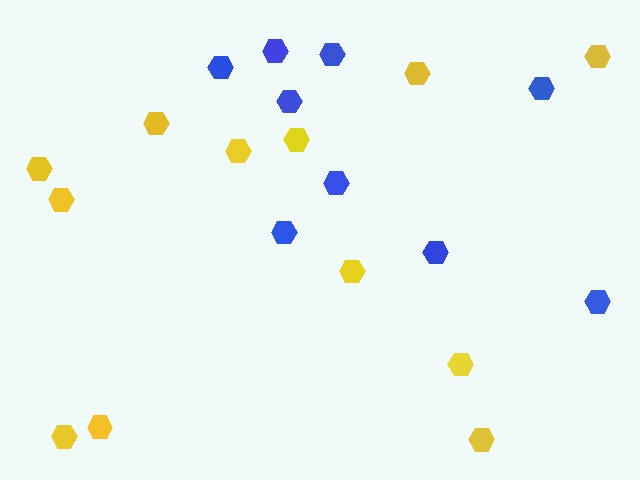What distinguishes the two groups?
There are 2 groups: one group of blue hexagons (9) and one group of yellow hexagons (12).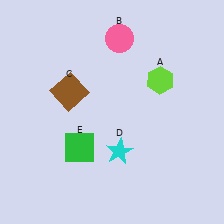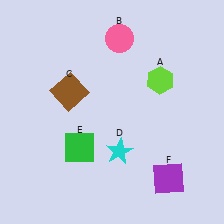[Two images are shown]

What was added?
A purple square (F) was added in Image 2.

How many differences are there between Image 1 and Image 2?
There is 1 difference between the two images.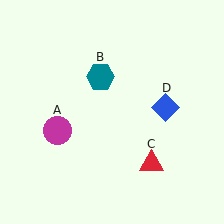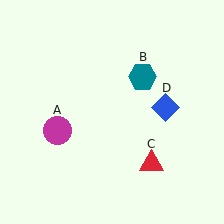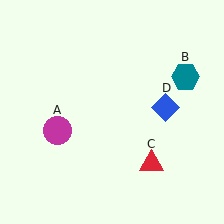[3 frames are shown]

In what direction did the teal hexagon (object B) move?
The teal hexagon (object B) moved right.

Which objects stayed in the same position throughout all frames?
Magenta circle (object A) and red triangle (object C) and blue diamond (object D) remained stationary.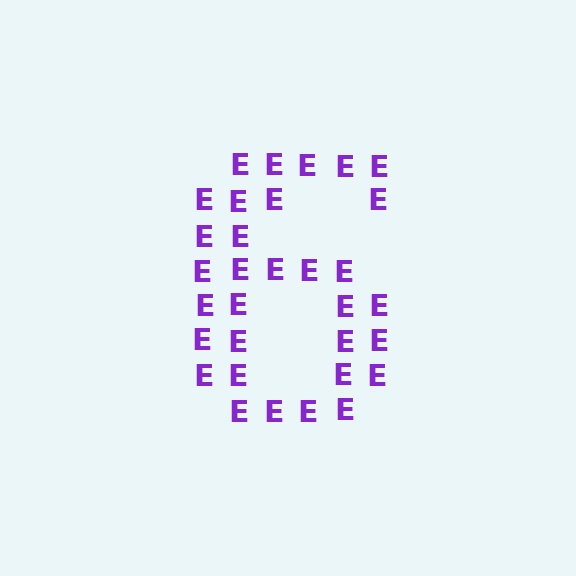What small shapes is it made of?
It is made of small letter E's.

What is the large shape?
The large shape is the digit 6.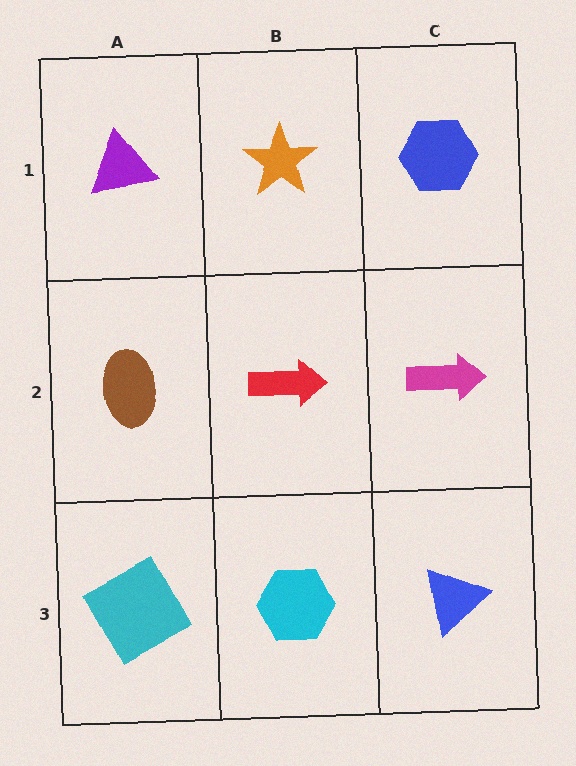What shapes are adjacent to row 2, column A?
A purple triangle (row 1, column A), a cyan square (row 3, column A), a red arrow (row 2, column B).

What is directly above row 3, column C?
A magenta arrow.